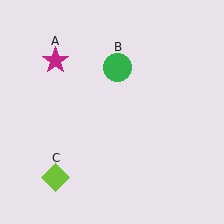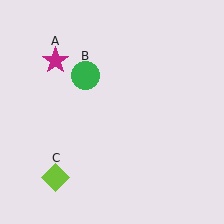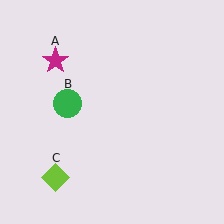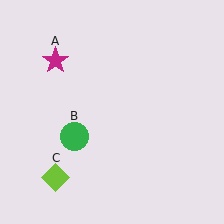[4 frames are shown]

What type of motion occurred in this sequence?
The green circle (object B) rotated counterclockwise around the center of the scene.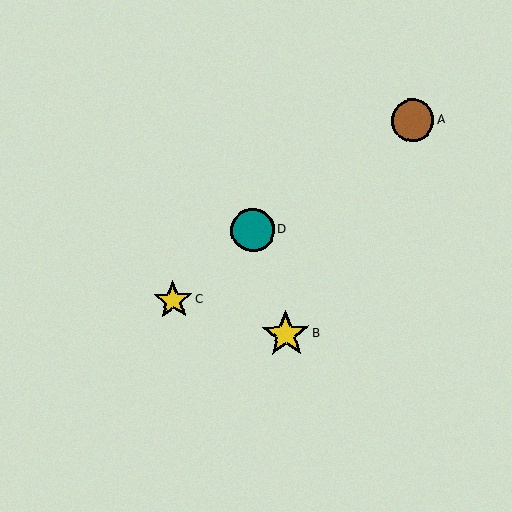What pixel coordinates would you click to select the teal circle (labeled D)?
Click at (253, 230) to select the teal circle D.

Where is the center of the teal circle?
The center of the teal circle is at (253, 230).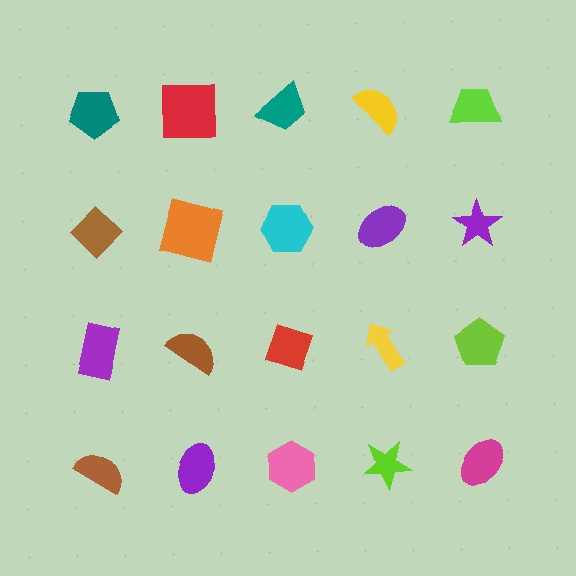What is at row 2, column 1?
A brown diamond.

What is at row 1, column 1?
A teal pentagon.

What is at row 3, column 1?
A purple rectangle.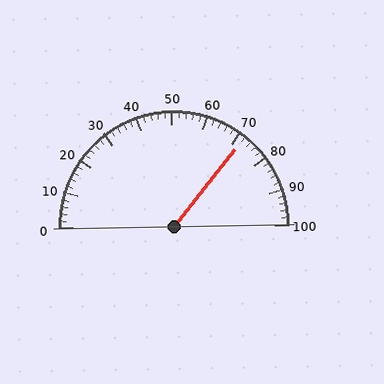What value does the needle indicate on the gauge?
The needle indicates approximately 72.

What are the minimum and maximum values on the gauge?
The gauge ranges from 0 to 100.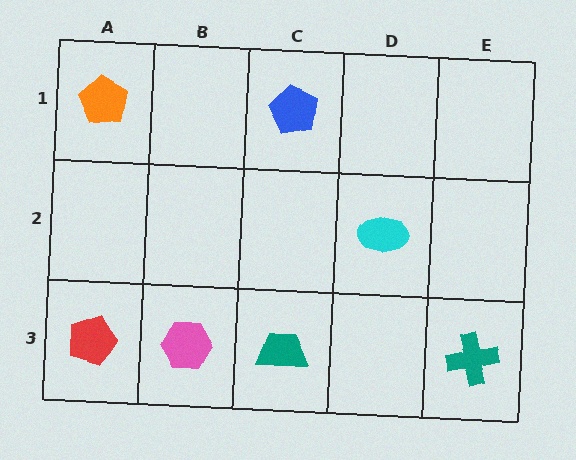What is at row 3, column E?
A teal cross.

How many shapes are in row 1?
2 shapes.